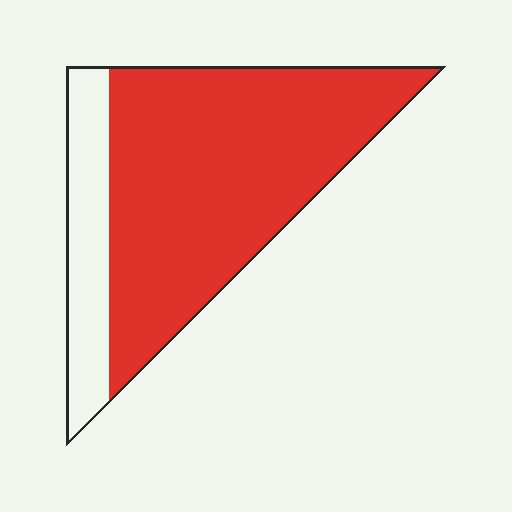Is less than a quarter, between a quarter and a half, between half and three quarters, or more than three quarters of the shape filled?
More than three quarters.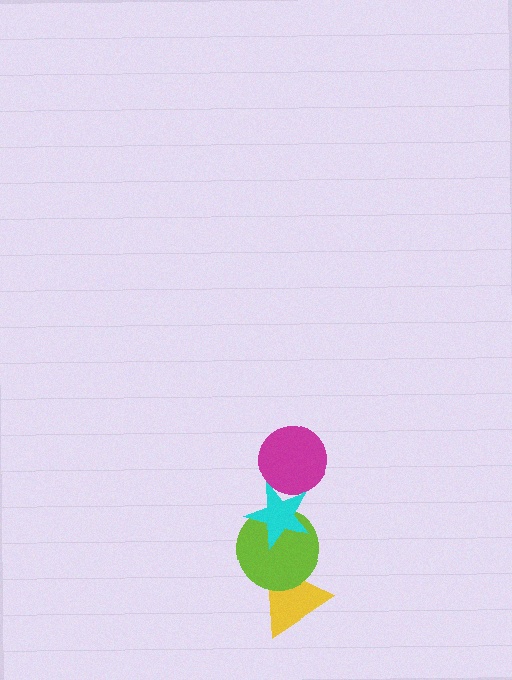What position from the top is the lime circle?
The lime circle is 3rd from the top.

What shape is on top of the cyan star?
The magenta circle is on top of the cyan star.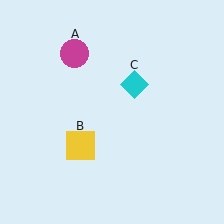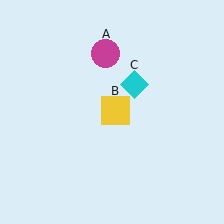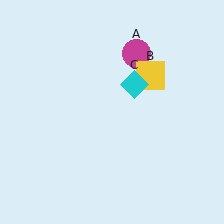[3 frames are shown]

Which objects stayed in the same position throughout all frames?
Cyan diamond (object C) remained stationary.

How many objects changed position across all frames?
2 objects changed position: magenta circle (object A), yellow square (object B).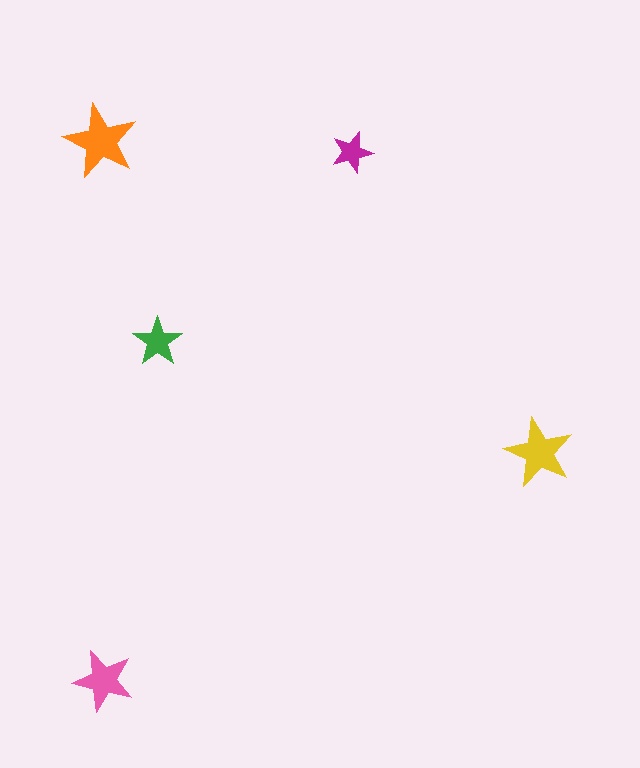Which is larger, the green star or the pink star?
The pink one.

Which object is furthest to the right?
The yellow star is rightmost.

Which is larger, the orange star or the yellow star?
The orange one.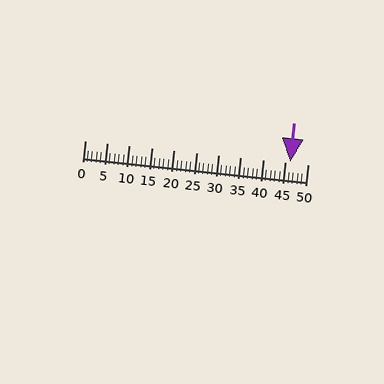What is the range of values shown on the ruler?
The ruler shows values from 0 to 50.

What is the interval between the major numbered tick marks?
The major tick marks are spaced 5 units apart.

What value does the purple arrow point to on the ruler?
The purple arrow points to approximately 46.